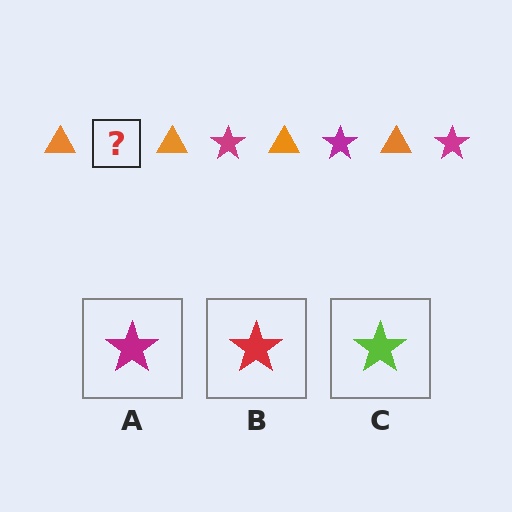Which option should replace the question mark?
Option A.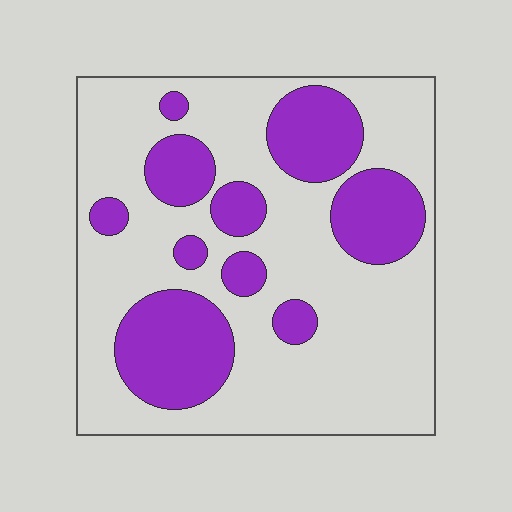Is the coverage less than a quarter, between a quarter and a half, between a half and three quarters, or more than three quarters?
Between a quarter and a half.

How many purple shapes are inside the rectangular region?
10.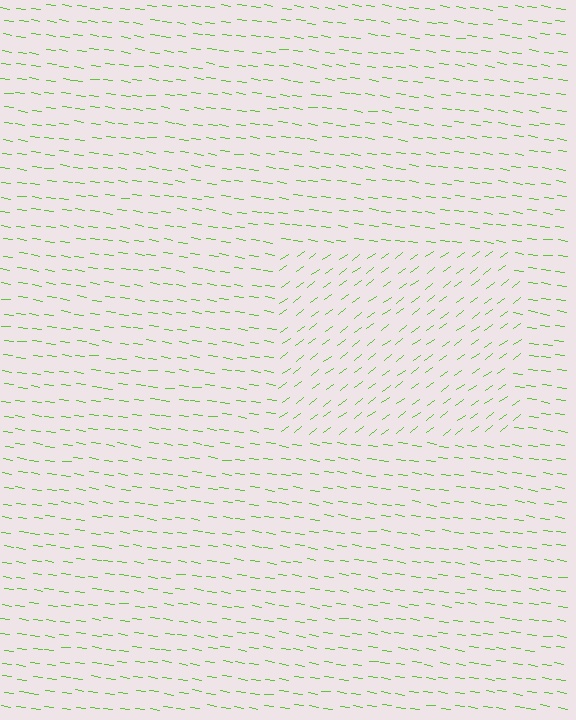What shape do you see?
I see a rectangle.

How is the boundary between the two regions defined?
The boundary is defined purely by a change in line orientation (approximately 45 degrees difference). All lines are the same color and thickness.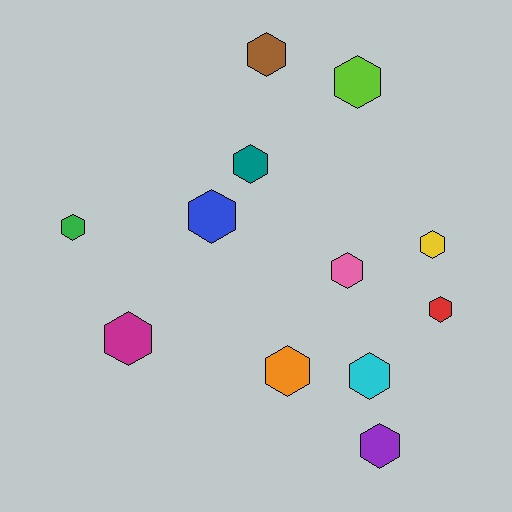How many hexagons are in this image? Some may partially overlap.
There are 12 hexagons.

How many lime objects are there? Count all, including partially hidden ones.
There is 1 lime object.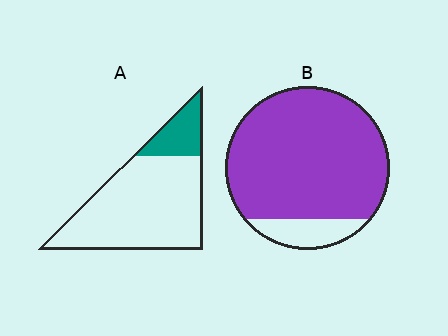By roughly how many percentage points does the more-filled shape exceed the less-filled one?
By roughly 70 percentage points (B over A).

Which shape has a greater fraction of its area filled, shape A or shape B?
Shape B.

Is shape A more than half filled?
No.